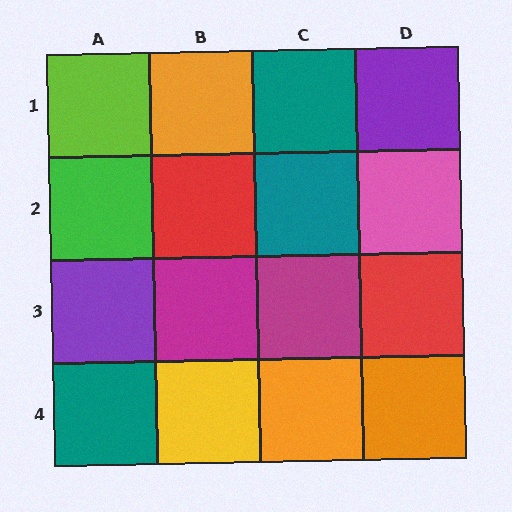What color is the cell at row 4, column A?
Teal.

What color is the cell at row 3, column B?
Magenta.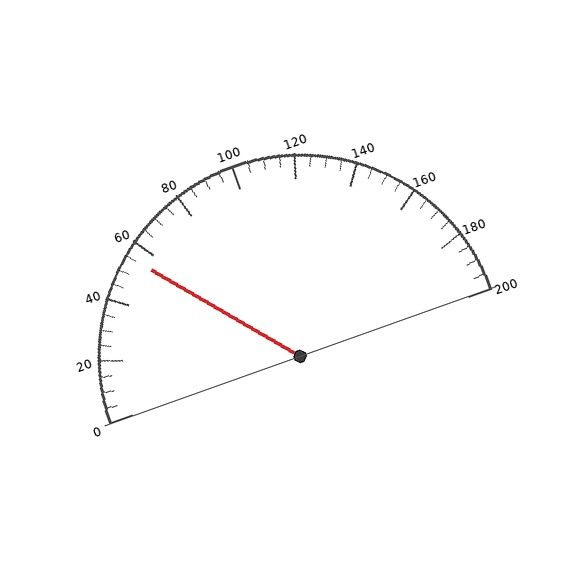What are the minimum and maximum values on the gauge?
The gauge ranges from 0 to 200.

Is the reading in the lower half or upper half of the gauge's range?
The reading is in the lower half of the range (0 to 200).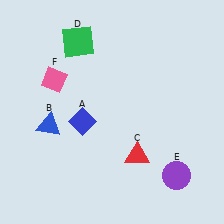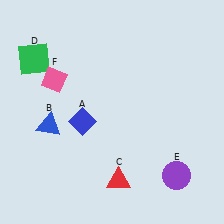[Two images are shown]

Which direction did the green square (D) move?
The green square (D) moved left.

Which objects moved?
The objects that moved are: the red triangle (C), the green square (D).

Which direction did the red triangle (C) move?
The red triangle (C) moved down.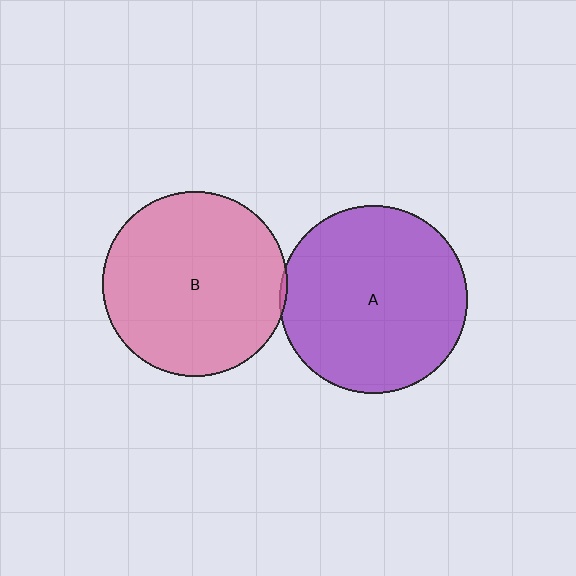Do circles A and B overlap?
Yes.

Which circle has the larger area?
Circle A (purple).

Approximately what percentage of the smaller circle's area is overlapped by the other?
Approximately 5%.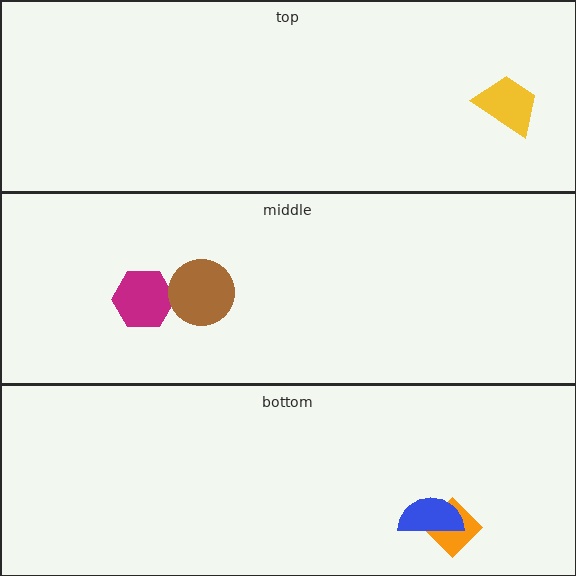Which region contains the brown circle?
The middle region.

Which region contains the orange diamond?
The bottom region.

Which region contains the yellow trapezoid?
The top region.